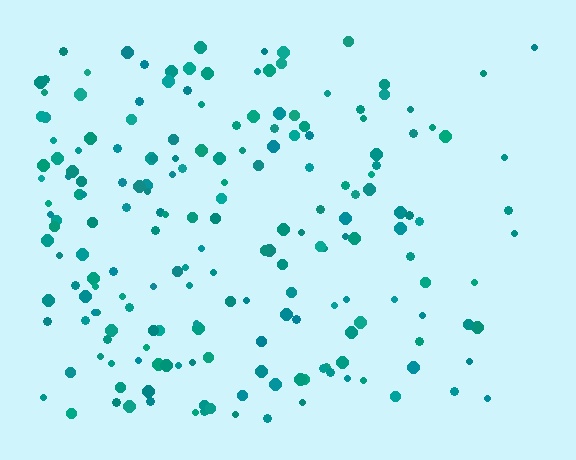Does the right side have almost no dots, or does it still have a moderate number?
Still a moderate number, just noticeably fewer than the left.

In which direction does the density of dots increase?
From right to left, with the left side densest.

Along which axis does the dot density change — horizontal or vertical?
Horizontal.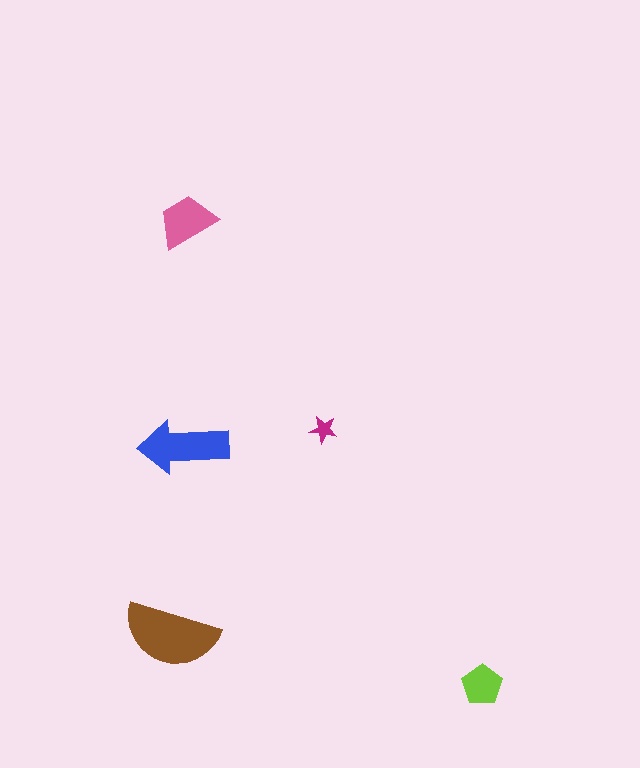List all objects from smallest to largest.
The magenta star, the lime pentagon, the pink trapezoid, the blue arrow, the brown semicircle.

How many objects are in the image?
There are 5 objects in the image.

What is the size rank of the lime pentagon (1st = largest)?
4th.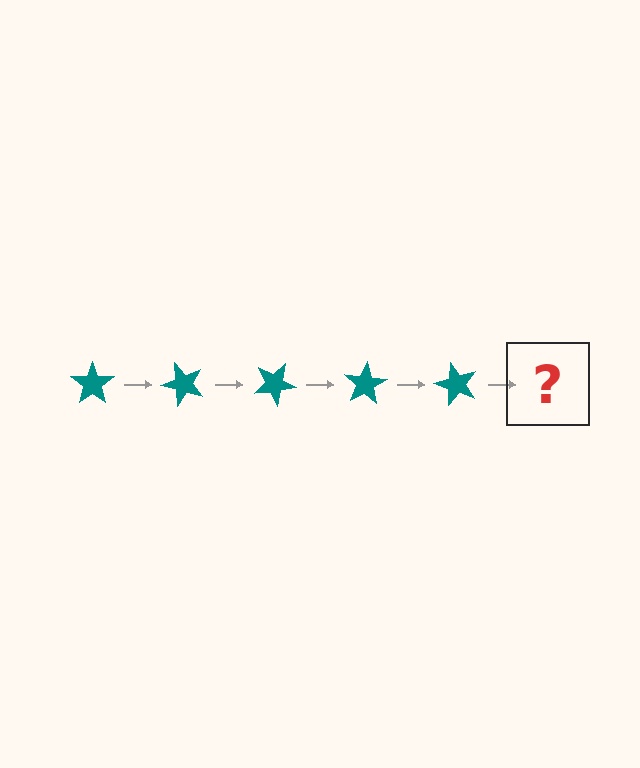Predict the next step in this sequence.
The next step is a teal star rotated 250 degrees.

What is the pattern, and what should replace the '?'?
The pattern is that the star rotates 50 degrees each step. The '?' should be a teal star rotated 250 degrees.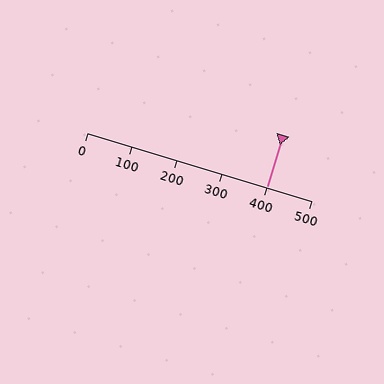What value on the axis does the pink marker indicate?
The marker indicates approximately 400.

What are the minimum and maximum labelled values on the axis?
The axis runs from 0 to 500.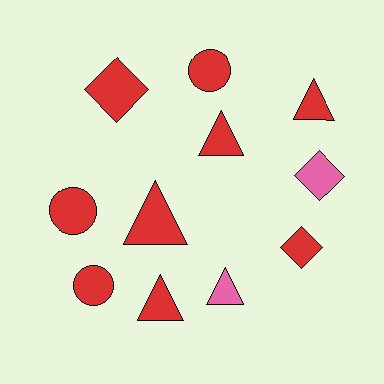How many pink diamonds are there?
There is 1 pink diamond.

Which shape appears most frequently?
Triangle, with 5 objects.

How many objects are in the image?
There are 11 objects.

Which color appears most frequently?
Red, with 9 objects.